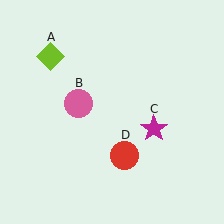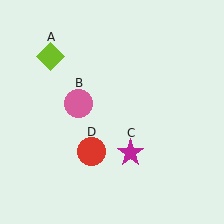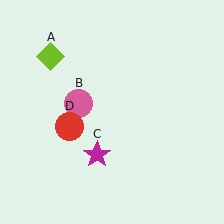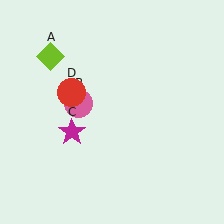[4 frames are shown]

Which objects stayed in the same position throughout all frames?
Lime diamond (object A) and pink circle (object B) remained stationary.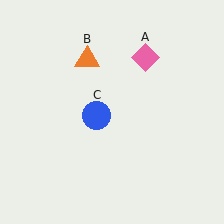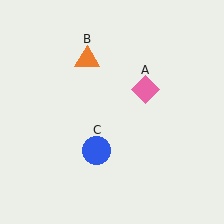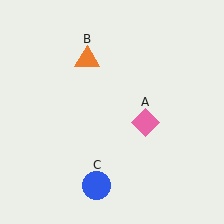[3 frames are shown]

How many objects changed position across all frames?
2 objects changed position: pink diamond (object A), blue circle (object C).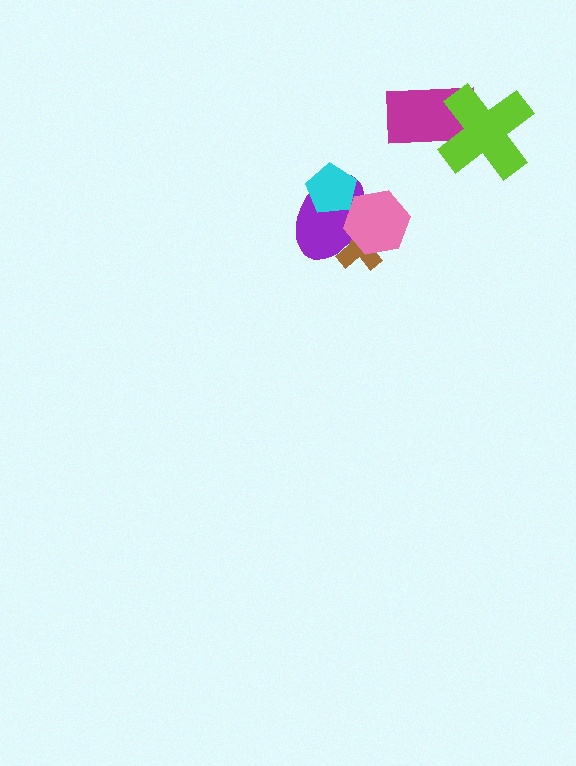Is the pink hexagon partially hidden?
No, no other shape covers it.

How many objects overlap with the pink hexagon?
2 objects overlap with the pink hexagon.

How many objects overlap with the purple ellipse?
3 objects overlap with the purple ellipse.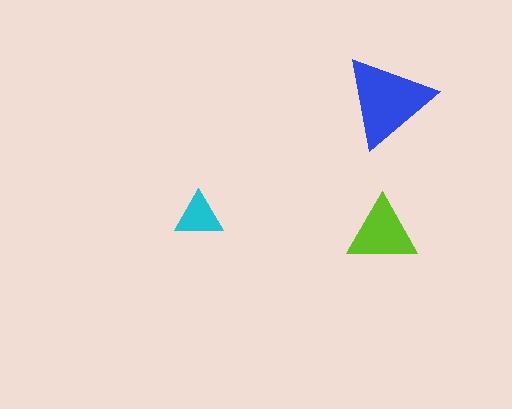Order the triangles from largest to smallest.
the blue one, the lime one, the cyan one.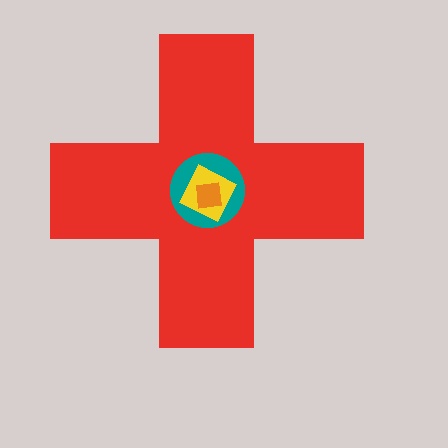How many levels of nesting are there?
4.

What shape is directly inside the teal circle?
The yellow diamond.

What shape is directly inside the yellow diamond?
The orange square.